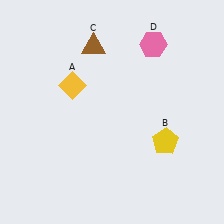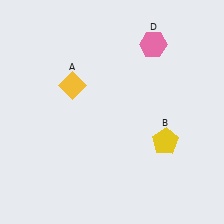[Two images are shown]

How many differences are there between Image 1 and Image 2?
There is 1 difference between the two images.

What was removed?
The brown triangle (C) was removed in Image 2.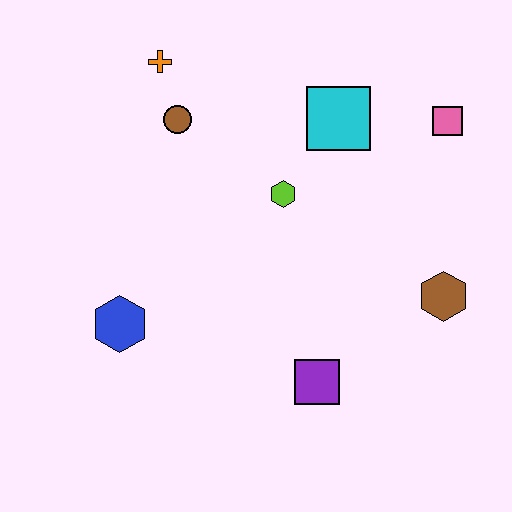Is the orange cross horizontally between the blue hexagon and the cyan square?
Yes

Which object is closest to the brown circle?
The orange cross is closest to the brown circle.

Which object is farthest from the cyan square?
The blue hexagon is farthest from the cyan square.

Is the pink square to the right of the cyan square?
Yes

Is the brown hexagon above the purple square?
Yes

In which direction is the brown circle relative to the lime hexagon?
The brown circle is to the left of the lime hexagon.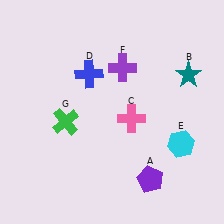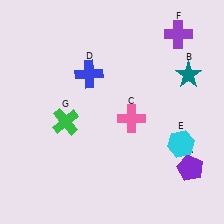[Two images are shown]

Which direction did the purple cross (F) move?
The purple cross (F) moved right.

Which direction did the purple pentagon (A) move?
The purple pentagon (A) moved right.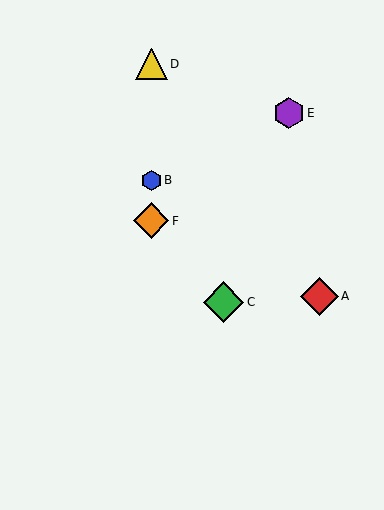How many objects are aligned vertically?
3 objects (B, D, F) are aligned vertically.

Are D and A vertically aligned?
No, D is at x≈151 and A is at x≈319.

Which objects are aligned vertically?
Objects B, D, F are aligned vertically.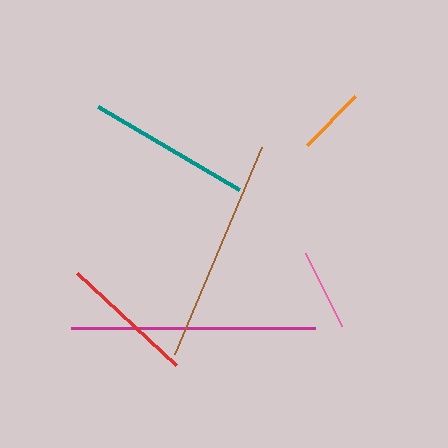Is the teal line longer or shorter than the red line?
The teal line is longer than the red line.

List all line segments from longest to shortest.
From longest to shortest: magenta, brown, teal, red, pink, orange.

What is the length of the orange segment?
The orange segment is approximately 68 pixels long.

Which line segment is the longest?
The magenta line is the longest at approximately 244 pixels.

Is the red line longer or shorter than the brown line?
The brown line is longer than the red line.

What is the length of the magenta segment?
The magenta segment is approximately 244 pixels long.